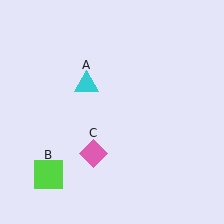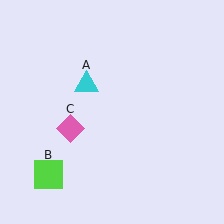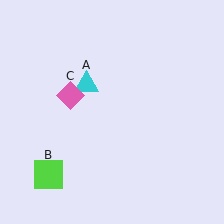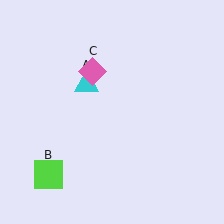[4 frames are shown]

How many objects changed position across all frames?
1 object changed position: pink diamond (object C).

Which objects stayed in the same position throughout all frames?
Cyan triangle (object A) and lime square (object B) remained stationary.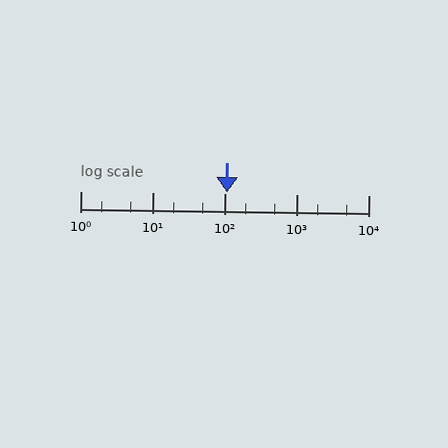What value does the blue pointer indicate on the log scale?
The pointer indicates approximately 110.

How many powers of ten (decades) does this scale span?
The scale spans 4 decades, from 1 to 10000.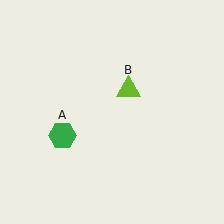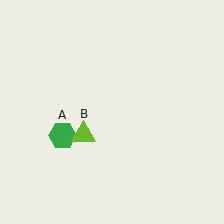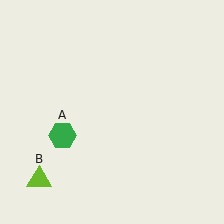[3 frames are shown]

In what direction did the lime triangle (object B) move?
The lime triangle (object B) moved down and to the left.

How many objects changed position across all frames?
1 object changed position: lime triangle (object B).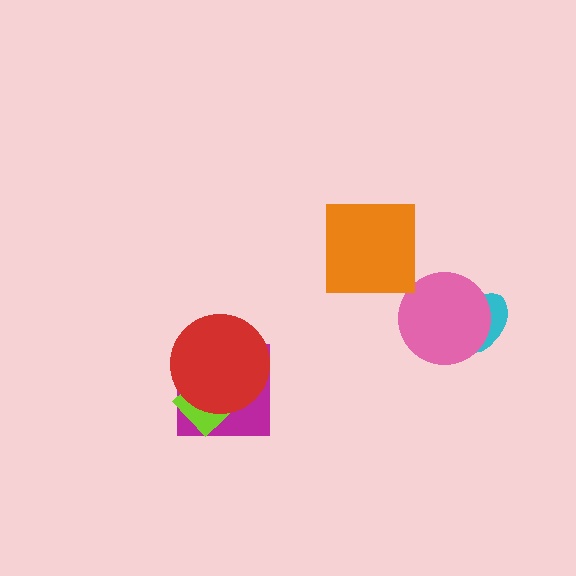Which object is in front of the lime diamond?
The red circle is in front of the lime diamond.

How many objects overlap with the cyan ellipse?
1 object overlaps with the cyan ellipse.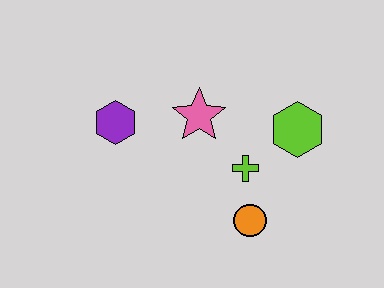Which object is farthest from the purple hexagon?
The lime hexagon is farthest from the purple hexagon.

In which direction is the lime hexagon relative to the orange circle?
The lime hexagon is above the orange circle.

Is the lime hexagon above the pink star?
No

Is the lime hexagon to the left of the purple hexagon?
No